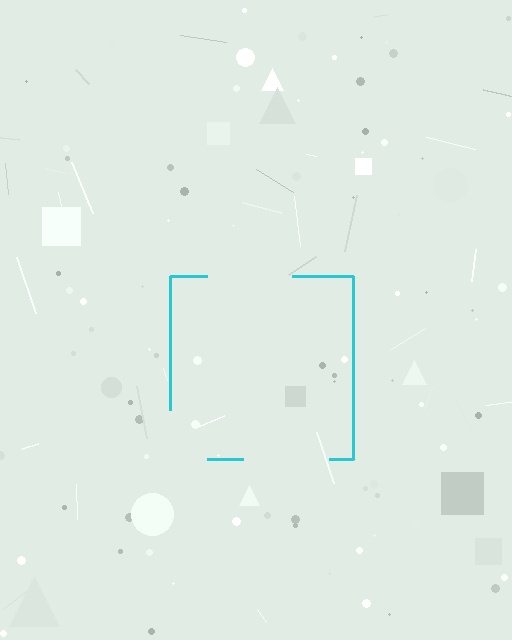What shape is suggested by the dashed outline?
The dashed outline suggests a square.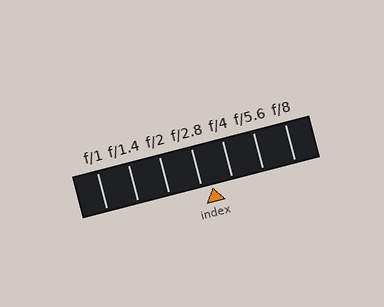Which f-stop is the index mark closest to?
The index mark is closest to f/2.8.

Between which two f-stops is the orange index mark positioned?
The index mark is between f/2.8 and f/4.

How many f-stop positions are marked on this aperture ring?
There are 7 f-stop positions marked.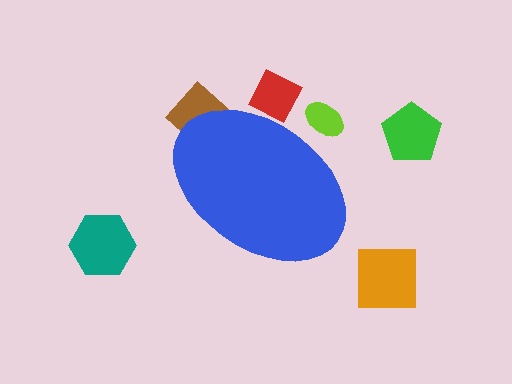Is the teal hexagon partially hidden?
No, the teal hexagon is fully visible.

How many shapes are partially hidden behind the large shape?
3 shapes are partially hidden.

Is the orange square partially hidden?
No, the orange square is fully visible.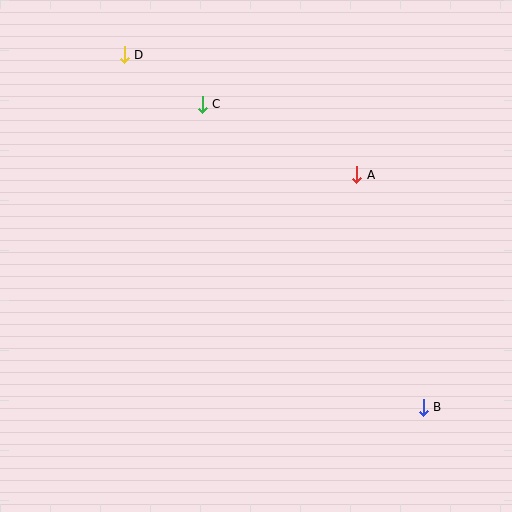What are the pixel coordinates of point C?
Point C is at (202, 104).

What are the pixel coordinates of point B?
Point B is at (423, 407).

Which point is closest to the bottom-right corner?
Point B is closest to the bottom-right corner.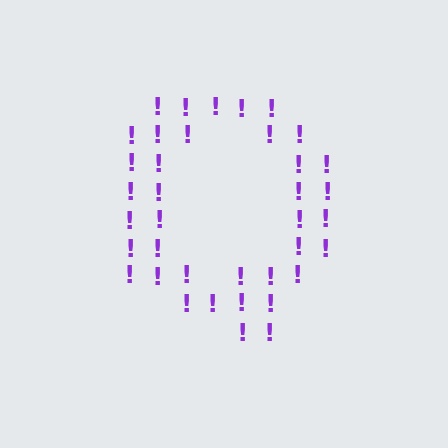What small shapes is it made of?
It is made of small exclamation marks.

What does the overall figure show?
The overall figure shows the letter Q.